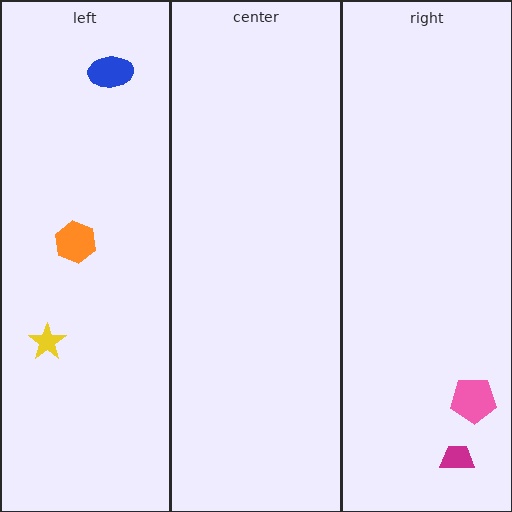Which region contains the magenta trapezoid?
The right region.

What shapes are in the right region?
The pink pentagon, the magenta trapezoid.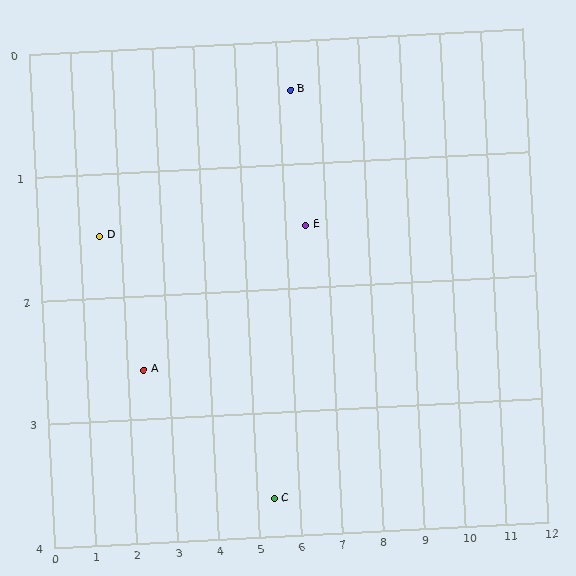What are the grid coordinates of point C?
Point C is at approximately (5.4, 3.7).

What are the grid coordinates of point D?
Point D is at approximately (1.5, 1.5).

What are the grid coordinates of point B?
Point B is at approximately (6.3, 0.4).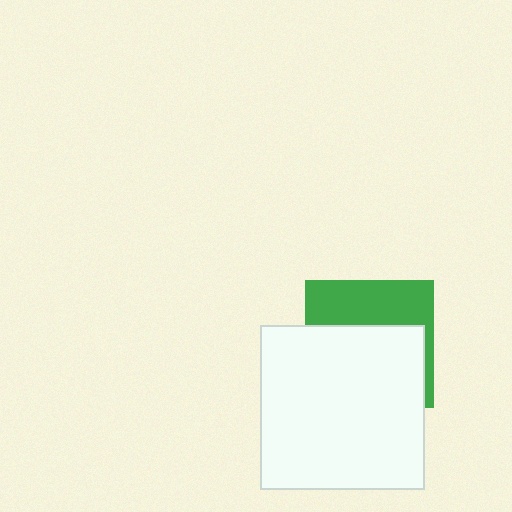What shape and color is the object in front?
The object in front is a white square.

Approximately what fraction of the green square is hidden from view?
Roughly 60% of the green square is hidden behind the white square.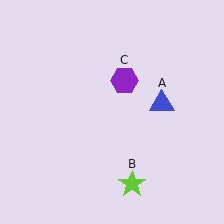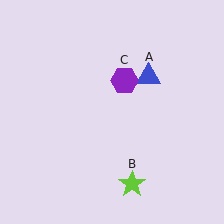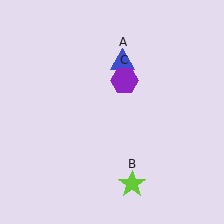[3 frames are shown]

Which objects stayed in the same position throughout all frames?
Lime star (object B) and purple hexagon (object C) remained stationary.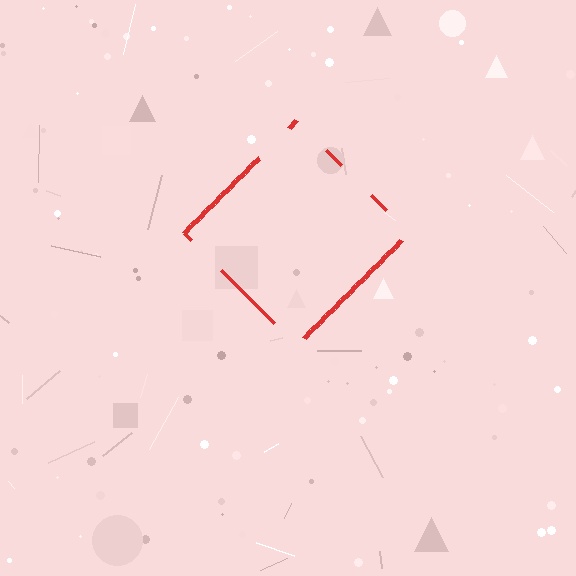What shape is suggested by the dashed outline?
The dashed outline suggests a diamond.